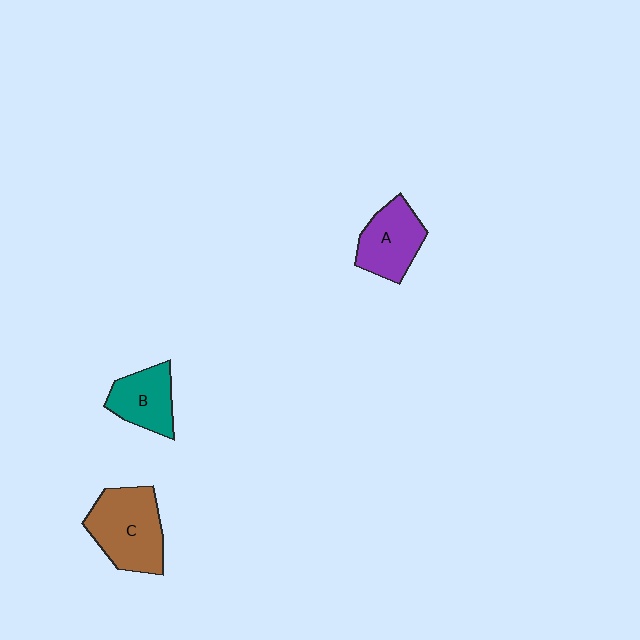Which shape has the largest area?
Shape C (brown).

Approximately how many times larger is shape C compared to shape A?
Approximately 1.3 times.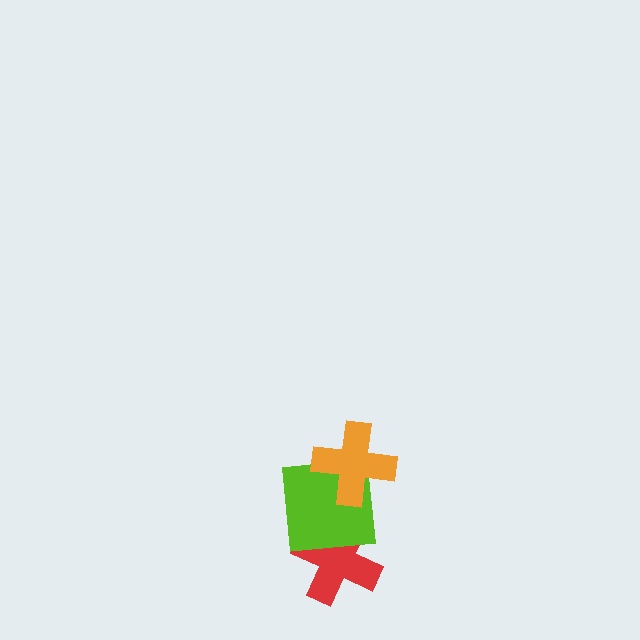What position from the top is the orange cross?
The orange cross is 1st from the top.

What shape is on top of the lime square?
The orange cross is on top of the lime square.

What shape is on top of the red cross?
The lime square is on top of the red cross.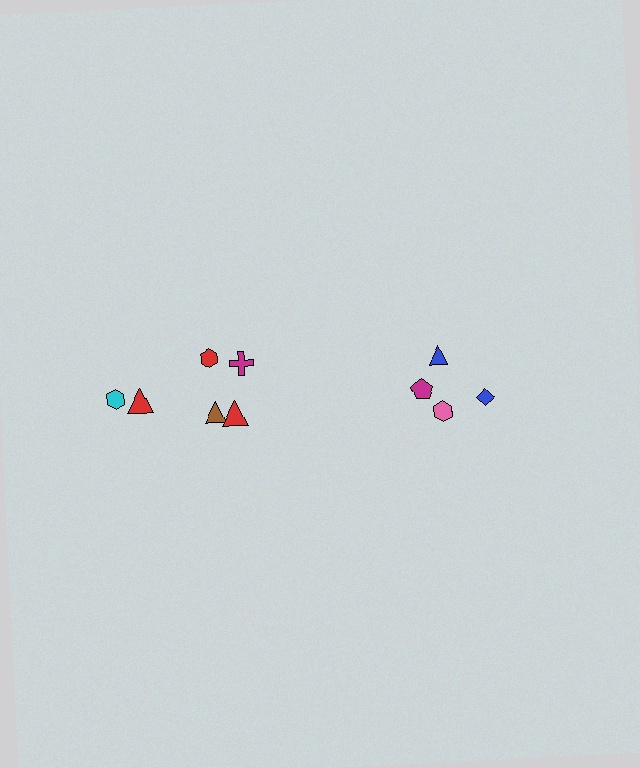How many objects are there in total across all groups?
There are 10 objects.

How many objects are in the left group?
There are 6 objects.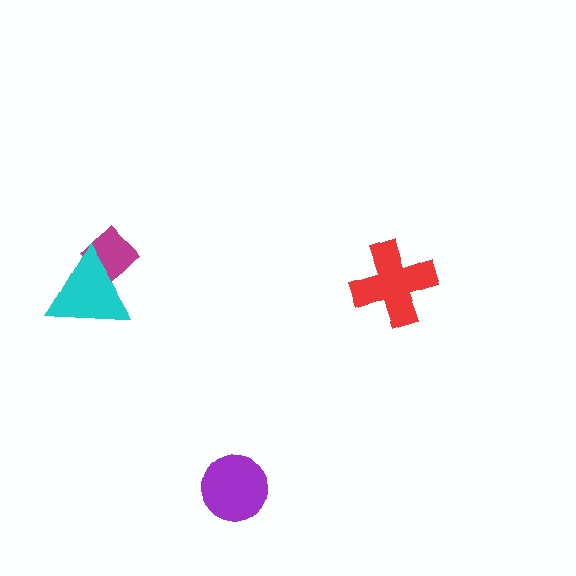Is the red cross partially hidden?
No, no other shape covers it.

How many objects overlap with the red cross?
0 objects overlap with the red cross.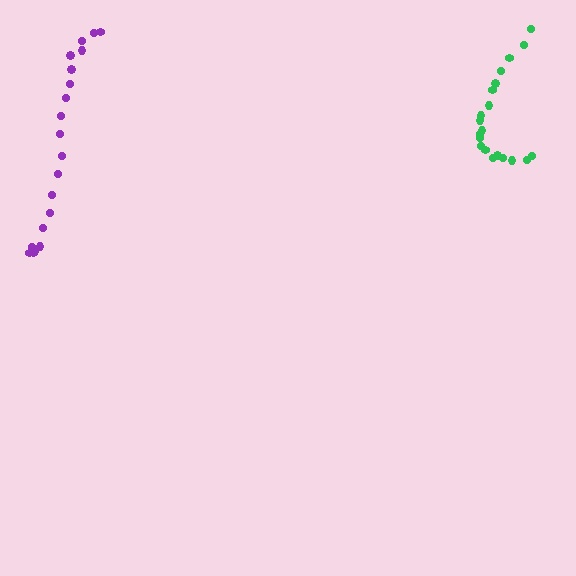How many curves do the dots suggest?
There are 2 distinct paths.